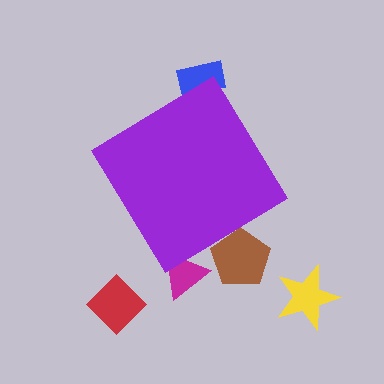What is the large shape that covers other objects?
A purple diamond.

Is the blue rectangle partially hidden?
Yes, the blue rectangle is partially hidden behind the purple diamond.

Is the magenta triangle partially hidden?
Yes, the magenta triangle is partially hidden behind the purple diamond.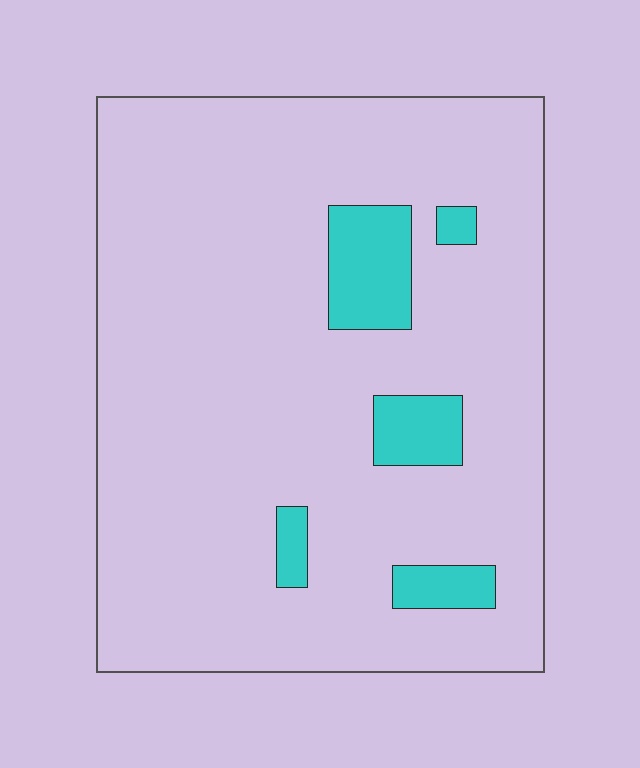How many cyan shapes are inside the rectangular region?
5.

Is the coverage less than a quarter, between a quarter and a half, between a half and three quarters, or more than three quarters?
Less than a quarter.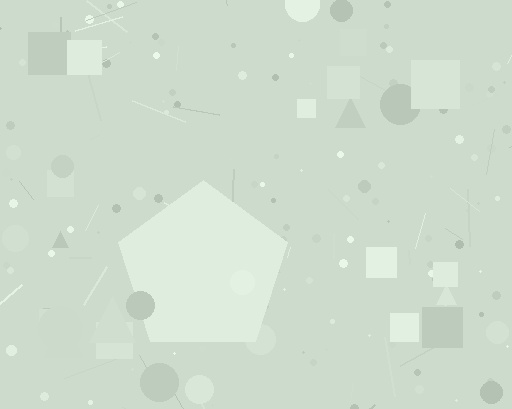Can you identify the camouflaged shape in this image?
The camouflaged shape is a pentagon.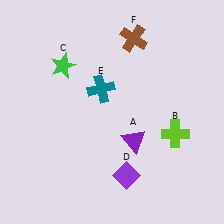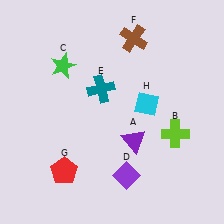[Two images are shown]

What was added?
A red pentagon (G), a cyan diamond (H) were added in Image 2.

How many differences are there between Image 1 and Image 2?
There are 2 differences between the two images.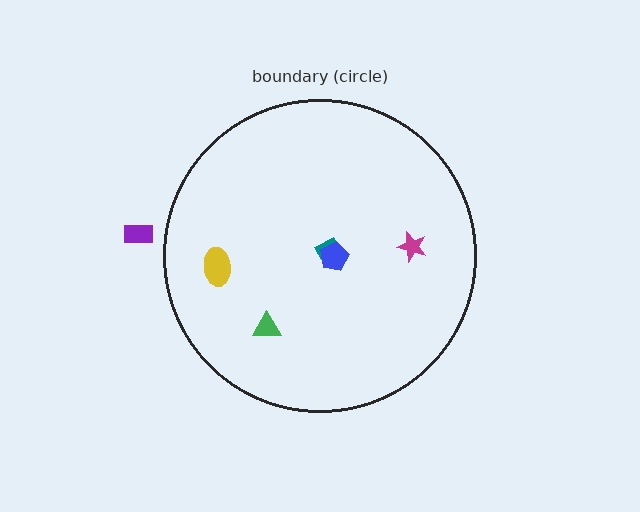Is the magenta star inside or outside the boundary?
Inside.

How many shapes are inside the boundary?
5 inside, 1 outside.